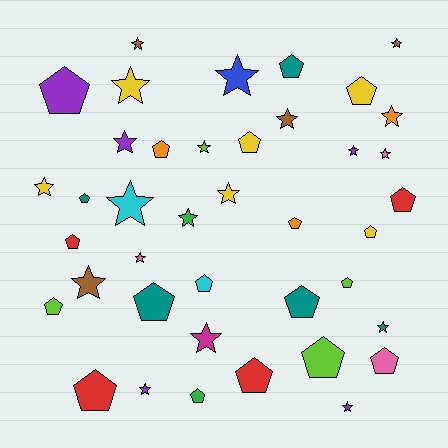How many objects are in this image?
There are 40 objects.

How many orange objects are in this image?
There are 3 orange objects.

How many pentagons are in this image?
There are 20 pentagons.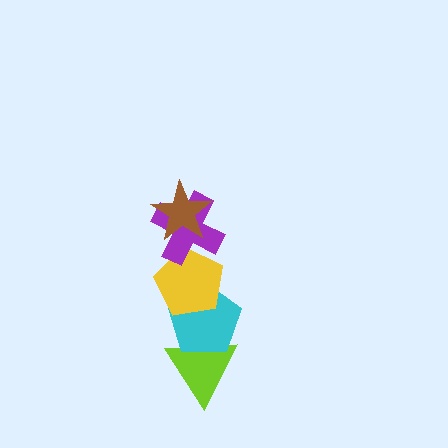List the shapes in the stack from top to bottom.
From top to bottom: the brown star, the purple cross, the yellow pentagon, the cyan pentagon, the lime triangle.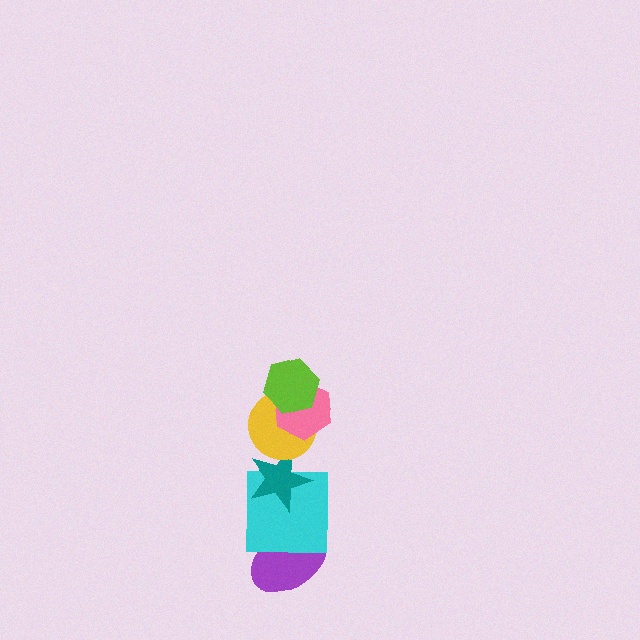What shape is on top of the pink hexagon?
The lime hexagon is on top of the pink hexagon.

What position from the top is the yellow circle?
The yellow circle is 3rd from the top.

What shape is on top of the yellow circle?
The pink hexagon is on top of the yellow circle.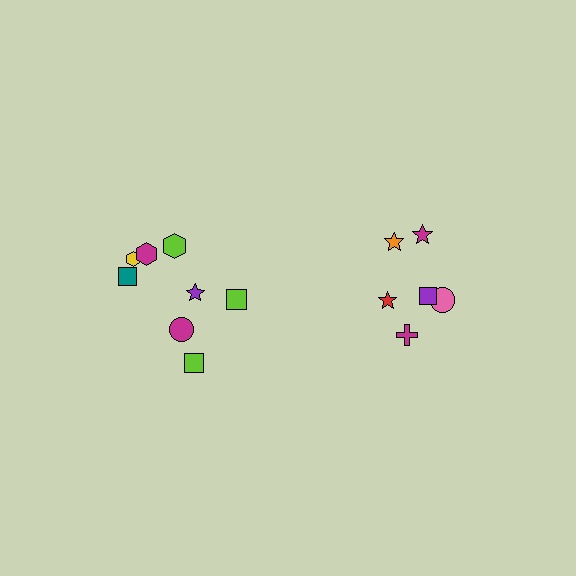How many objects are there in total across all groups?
There are 14 objects.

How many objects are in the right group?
There are 6 objects.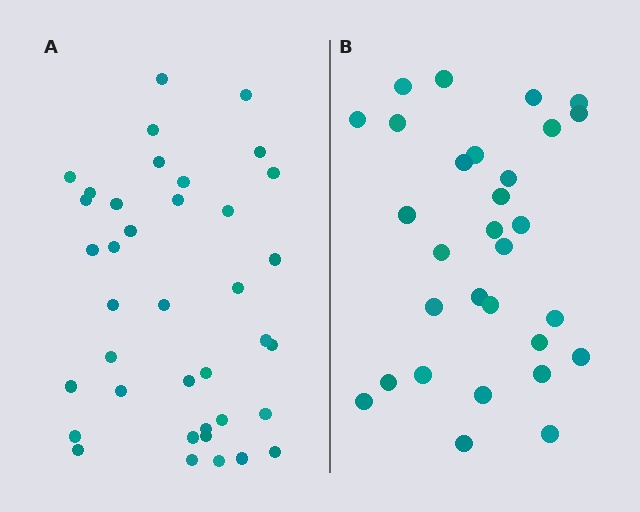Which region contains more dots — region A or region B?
Region A (the left region) has more dots.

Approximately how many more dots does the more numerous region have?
Region A has roughly 8 or so more dots than region B.